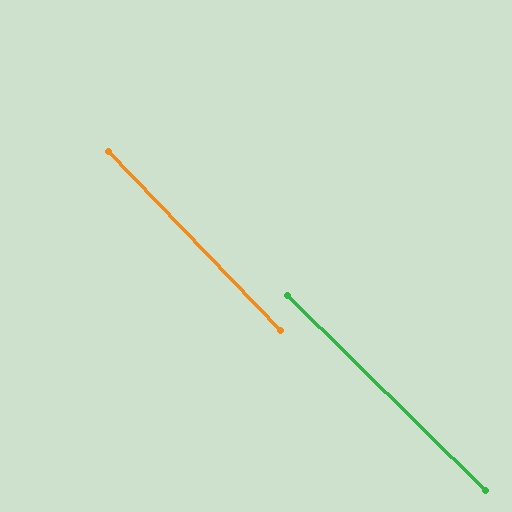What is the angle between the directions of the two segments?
Approximately 2 degrees.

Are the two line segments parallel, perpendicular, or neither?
Parallel — their directions differ by only 1.6°.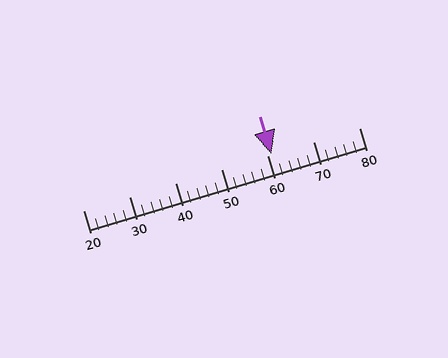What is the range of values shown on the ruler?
The ruler shows values from 20 to 80.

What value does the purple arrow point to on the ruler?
The purple arrow points to approximately 61.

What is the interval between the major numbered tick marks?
The major tick marks are spaced 10 units apart.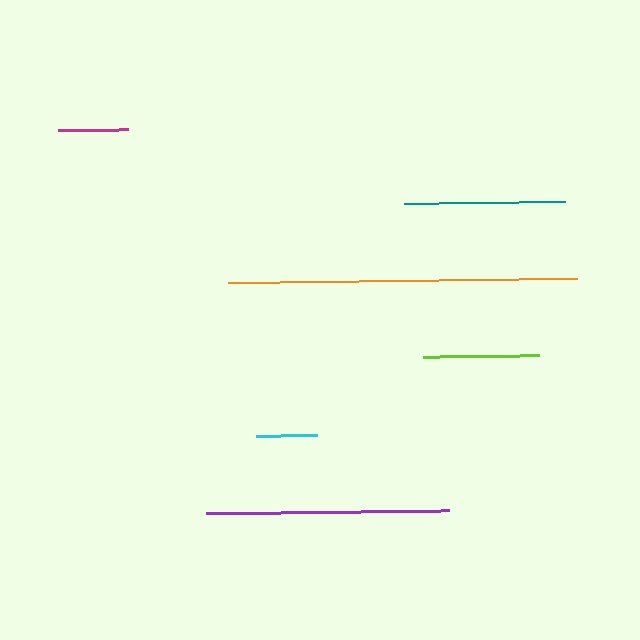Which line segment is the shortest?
The cyan line is the shortest at approximately 61 pixels.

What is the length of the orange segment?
The orange segment is approximately 350 pixels long.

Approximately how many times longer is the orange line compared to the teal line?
The orange line is approximately 2.2 times the length of the teal line.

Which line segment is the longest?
The orange line is the longest at approximately 350 pixels.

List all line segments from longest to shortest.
From longest to shortest: orange, purple, teal, lime, magenta, cyan.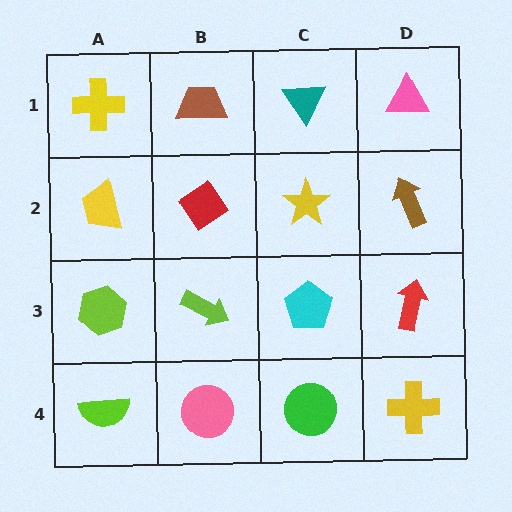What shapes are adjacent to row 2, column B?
A brown trapezoid (row 1, column B), a lime arrow (row 3, column B), a yellow trapezoid (row 2, column A), a yellow star (row 2, column C).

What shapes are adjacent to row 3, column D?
A brown arrow (row 2, column D), a yellow cross (row 4, column D), a cyan pentagon (row 3, column C).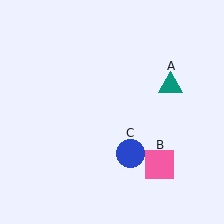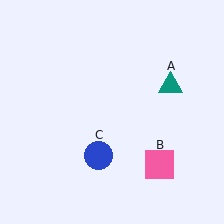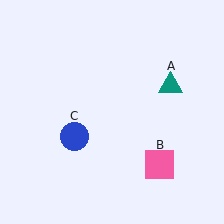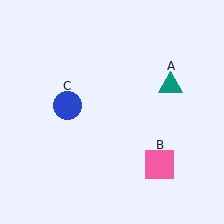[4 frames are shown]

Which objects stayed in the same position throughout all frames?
Teal triangle (object A) and pink square (object B) remained stationary.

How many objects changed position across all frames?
1 object changed position: blue circle (object C).